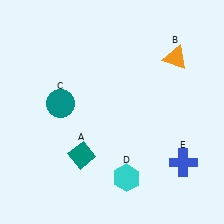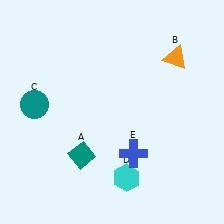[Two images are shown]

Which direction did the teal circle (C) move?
The teal circle (C) moved left.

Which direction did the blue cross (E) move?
The blue cross (E) moved left.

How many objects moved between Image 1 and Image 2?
2 objects moved between the two images.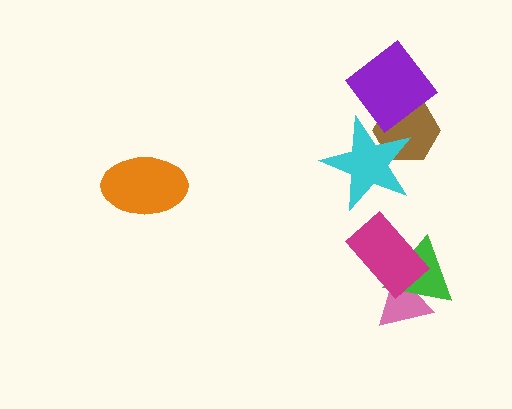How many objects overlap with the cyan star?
2 objects overlap with the cyan star.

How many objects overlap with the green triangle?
2 objects overlap with the green triangle.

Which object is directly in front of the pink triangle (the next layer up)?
The green triangle is directly in front of the pink triangle.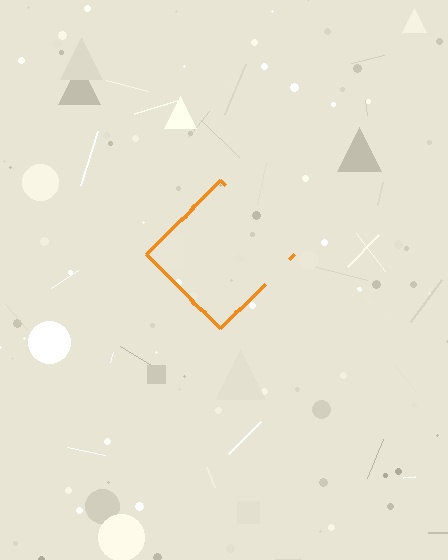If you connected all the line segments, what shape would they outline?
They would outline a diamond.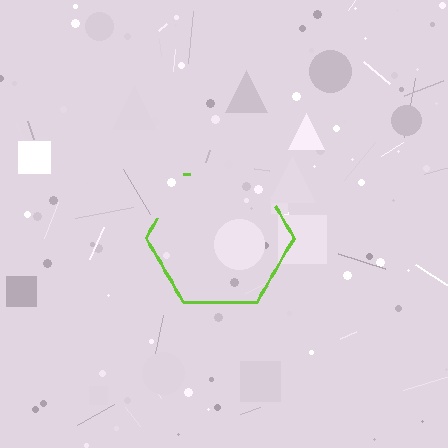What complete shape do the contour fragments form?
The contour fragments form a hexagon.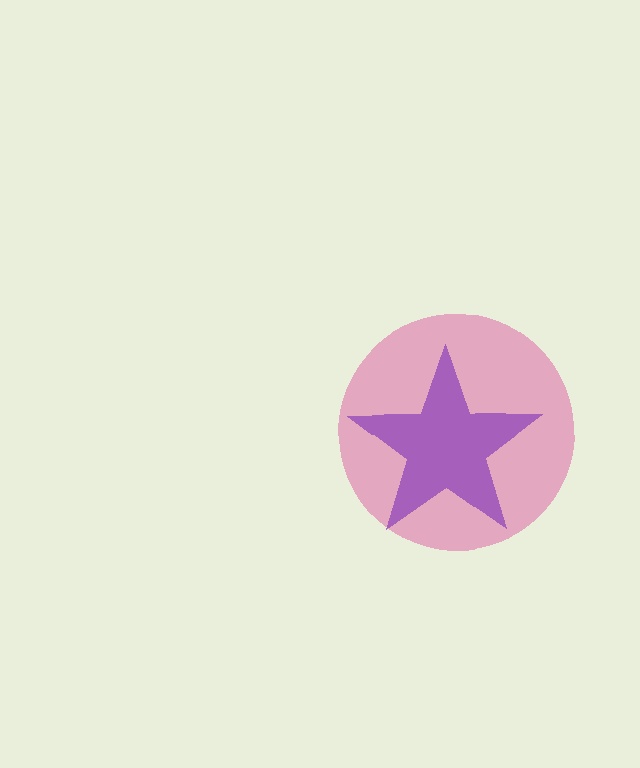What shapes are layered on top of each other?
The layered shapes are: a magenta circle, a purple star.